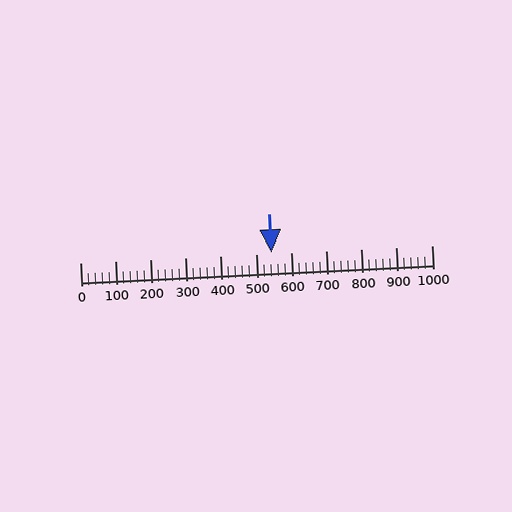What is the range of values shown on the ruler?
The ruler shows values from 0 to 1000.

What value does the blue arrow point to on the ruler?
The blue arrow points to approximately 545.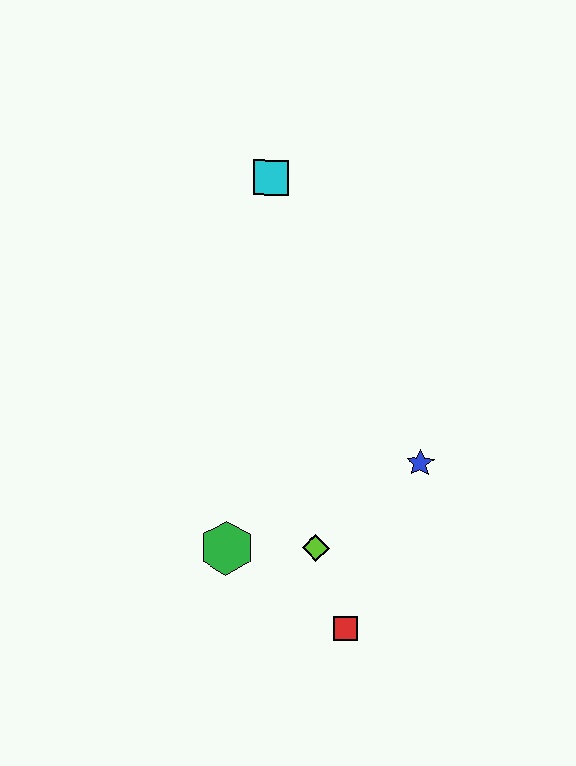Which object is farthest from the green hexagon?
The cyan square is farthest from the green hexagon.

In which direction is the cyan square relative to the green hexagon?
The cyan square is above the green hexagon.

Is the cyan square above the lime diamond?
Yes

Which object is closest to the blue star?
The lime diamond is closest to the blue star.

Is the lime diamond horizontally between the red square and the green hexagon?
Yes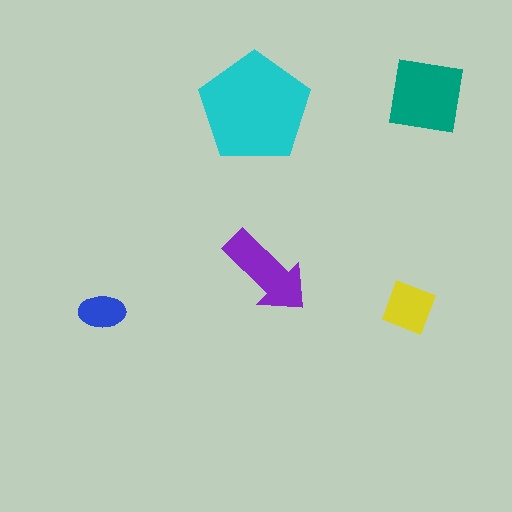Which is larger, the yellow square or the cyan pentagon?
The cyan pentagon.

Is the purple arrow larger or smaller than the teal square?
Smaller.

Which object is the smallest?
The blue ellipse.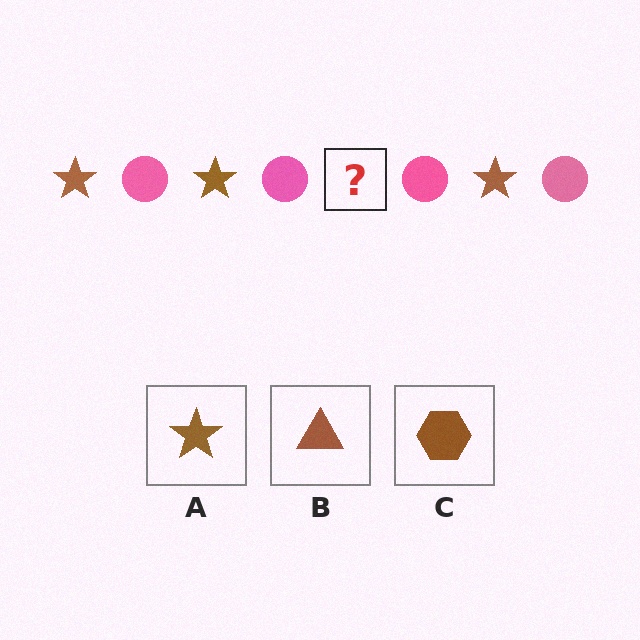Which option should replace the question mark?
Option A.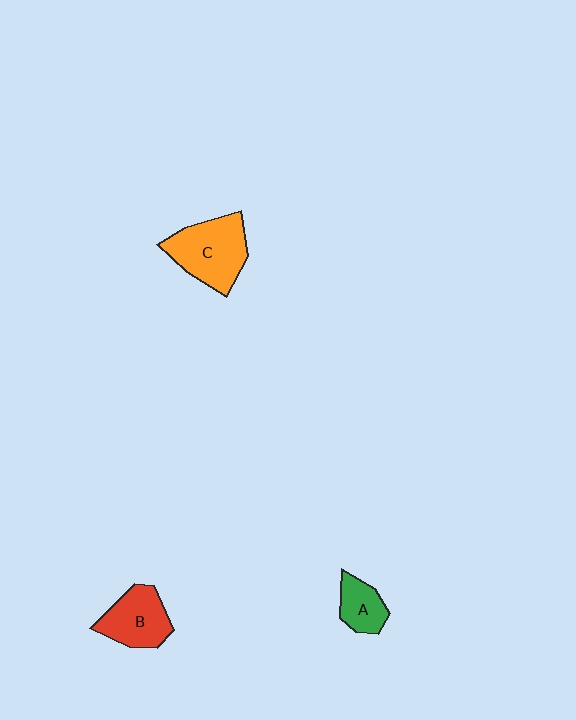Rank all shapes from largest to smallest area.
From largest to smallest: C (orange), B (red), A (green).